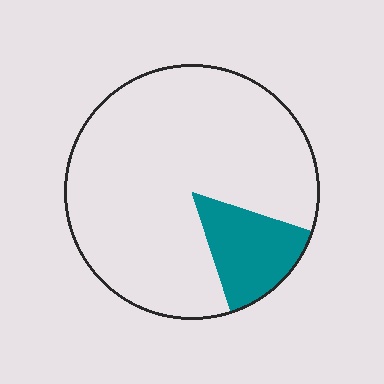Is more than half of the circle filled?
No.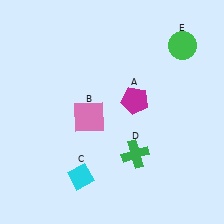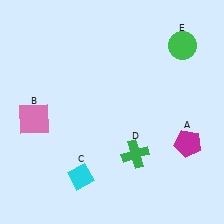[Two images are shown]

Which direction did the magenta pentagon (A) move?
The magenta pentagon (A) moved right.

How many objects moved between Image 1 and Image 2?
2 objects moved between the two images.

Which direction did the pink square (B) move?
The pink square (B) moved left.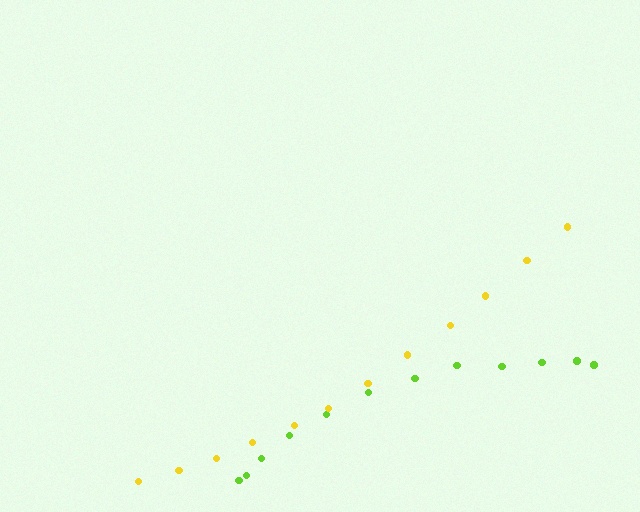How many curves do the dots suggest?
There are 2 distinct paths.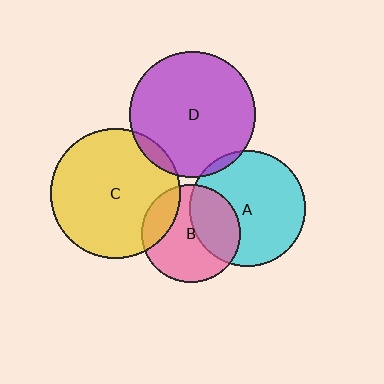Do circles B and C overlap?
Yes.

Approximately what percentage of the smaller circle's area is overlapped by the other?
Approximately 20%.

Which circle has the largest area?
Circle C (yellow).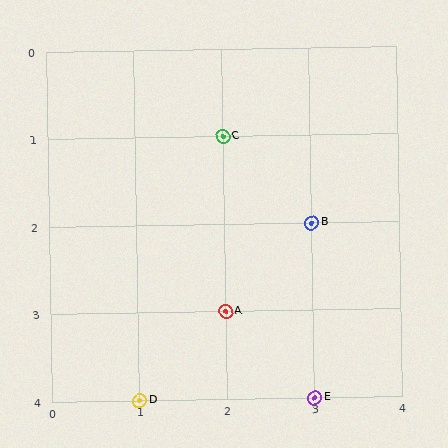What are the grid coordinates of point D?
Point D is at grid coordinates (1, 4).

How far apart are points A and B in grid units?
Points A and B are 1 column and 1 row apart (about 1.4 grid units diagonally).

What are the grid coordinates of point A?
Point A is at grid coordinates (2, 3).